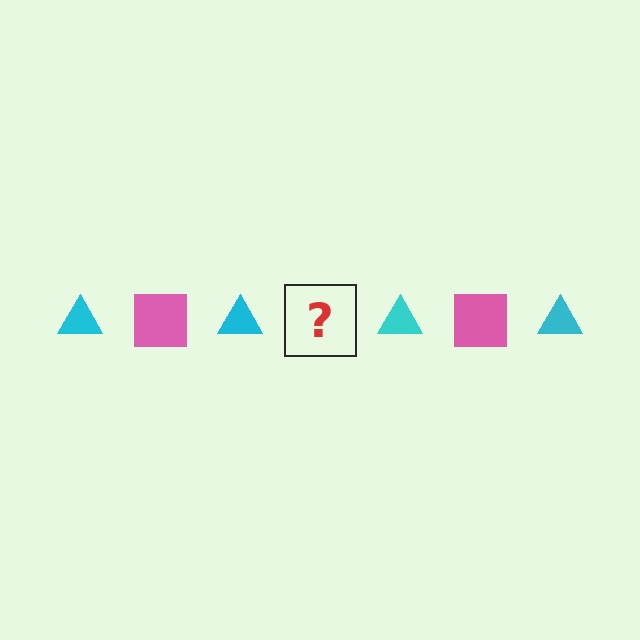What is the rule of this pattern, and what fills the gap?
The rule is that the pattern alternates between cyan triangle and pink square. The gap should be filled with a pink square.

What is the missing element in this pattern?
The missing element is a pink square.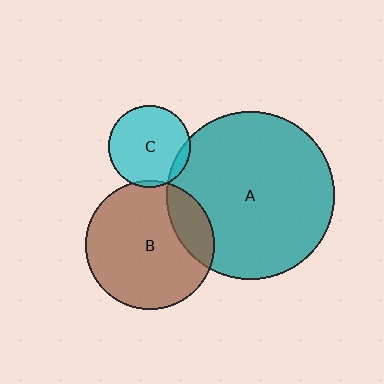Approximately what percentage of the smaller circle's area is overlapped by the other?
Approximately 10%.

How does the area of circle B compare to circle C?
Approximately 2.5 times.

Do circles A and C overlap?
Yes.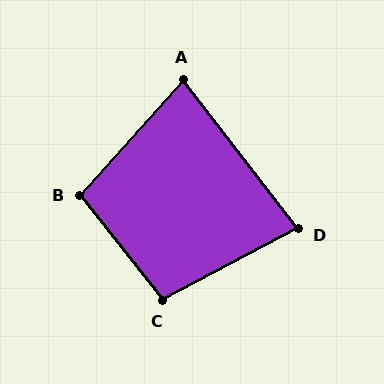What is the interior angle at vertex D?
Approximately 80 degrees (acute).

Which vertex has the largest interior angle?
C, at approximately 100 degrees.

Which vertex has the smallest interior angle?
A, at approximately 80 degrees.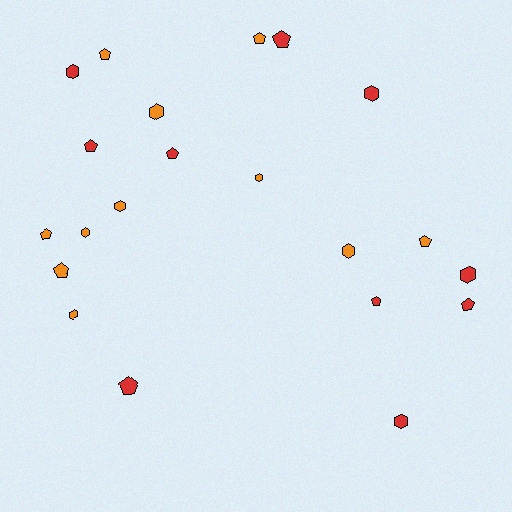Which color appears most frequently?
Orange, with 11 objects.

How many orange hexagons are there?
There are 6 orange hexagons.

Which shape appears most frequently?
Pentagon, with 11 objects.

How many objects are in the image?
There are 21 objects.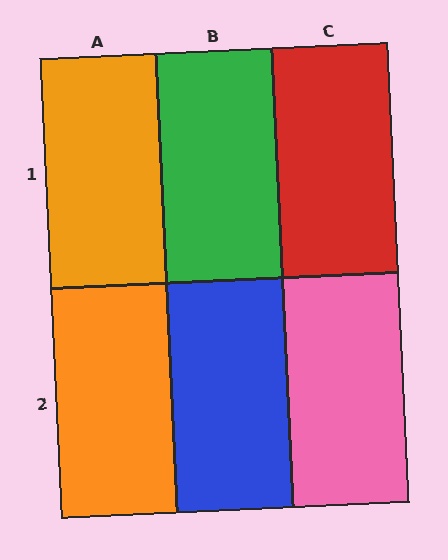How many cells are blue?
1 cell is blue.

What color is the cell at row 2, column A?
Orange.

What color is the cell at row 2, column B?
Blue.